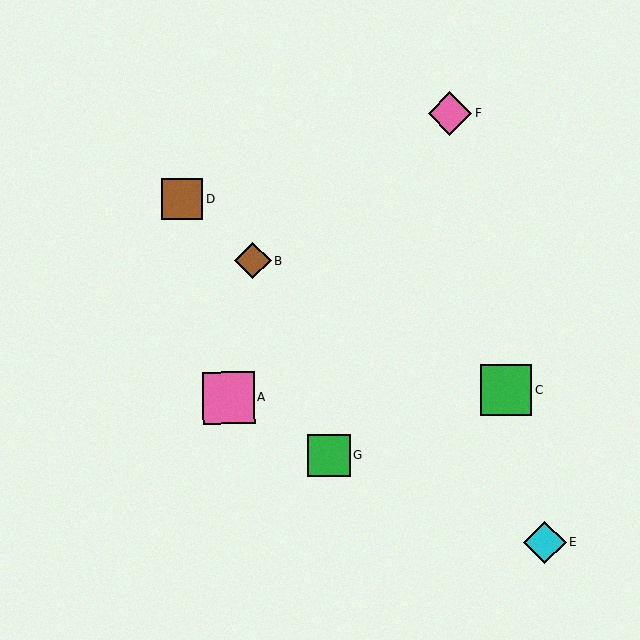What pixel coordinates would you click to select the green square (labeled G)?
Click at (329, 455) to select the green square G.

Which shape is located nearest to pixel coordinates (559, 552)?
The cyan diamond (labeled E) at (545, 542) is nearest to that location.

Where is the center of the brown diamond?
The center of the brown diamond is at (253, 261).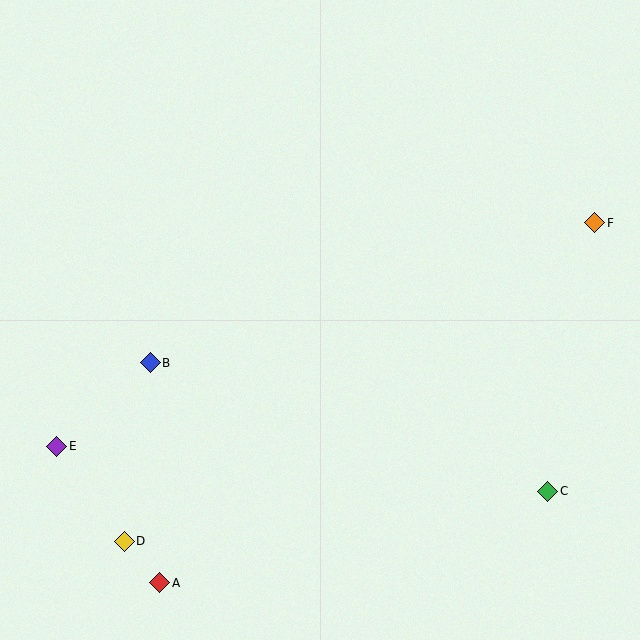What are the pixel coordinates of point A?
Point A is at (160, 583).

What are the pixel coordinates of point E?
Point E is at (57, 446).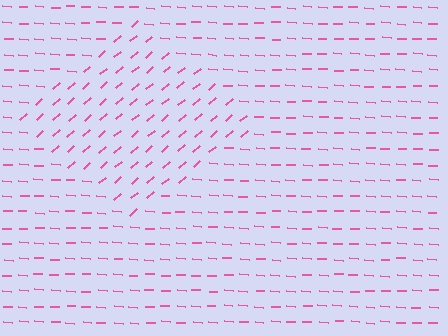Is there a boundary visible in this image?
Yes, there is a texture boundary formed by a change in line orientation.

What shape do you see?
I see a diamond.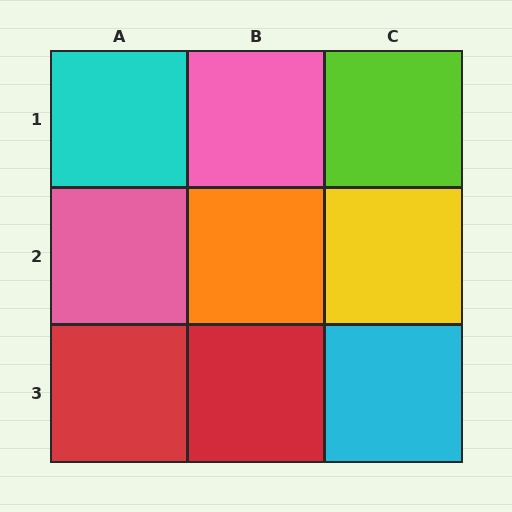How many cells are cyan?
2 cells are cyan.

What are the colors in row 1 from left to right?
Cyan, pink, lime.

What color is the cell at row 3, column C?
Cyan.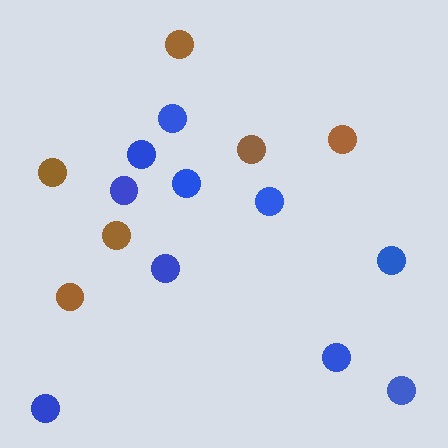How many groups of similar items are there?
There are 2 groups: one group of blue circles (10) and one group of brown circles (6).